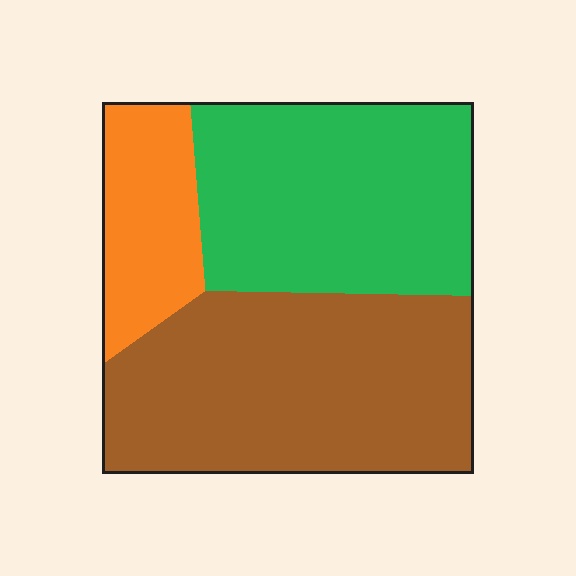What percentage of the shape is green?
Green takes up about three eighths (3/8) of the shape.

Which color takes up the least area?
Orange, at roughly 15%.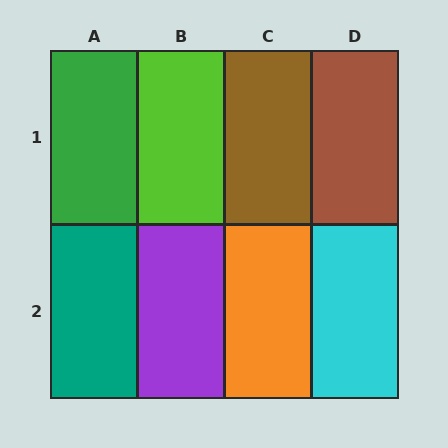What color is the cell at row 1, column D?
Brown.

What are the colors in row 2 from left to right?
Teal, purple, orange, cyan.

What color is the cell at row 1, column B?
Lime.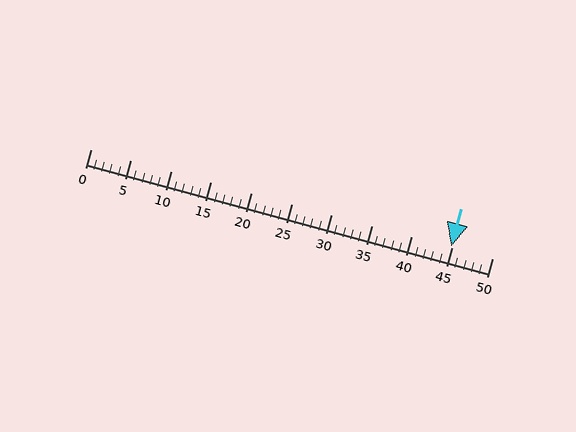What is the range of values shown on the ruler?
The ruler shows values from 0 to 50.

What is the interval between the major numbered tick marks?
The major tick marks are spaced 5 units apart.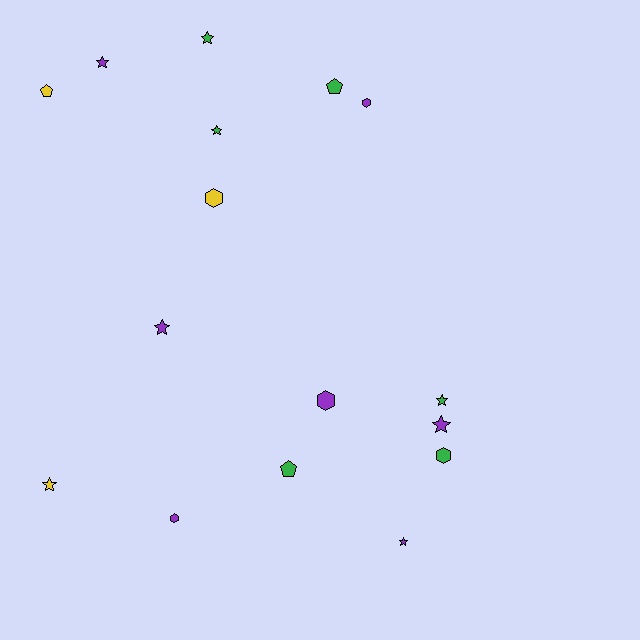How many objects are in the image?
There are 16 objects.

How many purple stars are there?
There are 4 purple stars.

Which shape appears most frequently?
Star, with 8 objects.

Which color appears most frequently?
Purple, with 7 objects.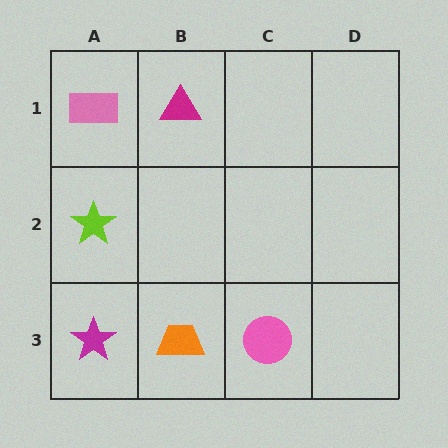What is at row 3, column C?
A pink circle.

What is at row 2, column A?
A lime star.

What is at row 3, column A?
A magenta star.